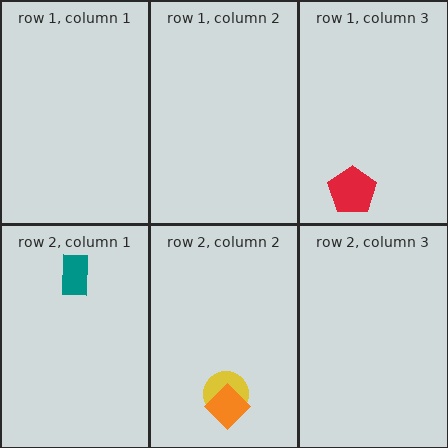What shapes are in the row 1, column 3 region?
The red pentagon.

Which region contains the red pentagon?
The row 1, column 3 region.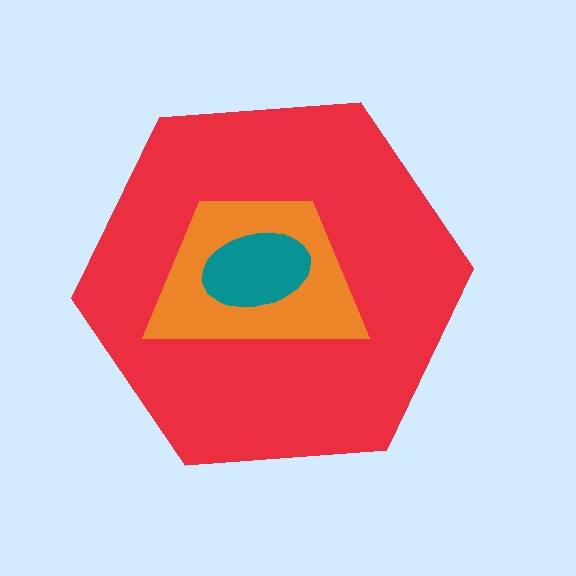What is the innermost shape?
The teal ellipse.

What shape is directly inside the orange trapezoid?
The teal ellipse.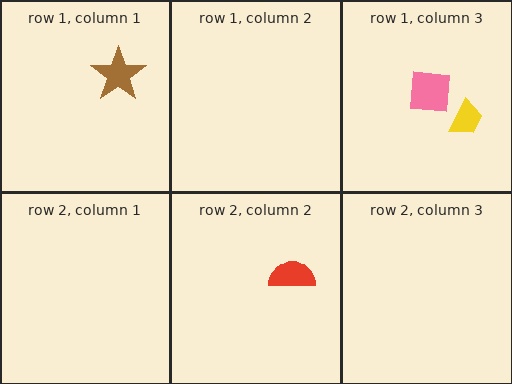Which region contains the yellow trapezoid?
The row 1, column 3 region.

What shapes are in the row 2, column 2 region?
The red semicircle.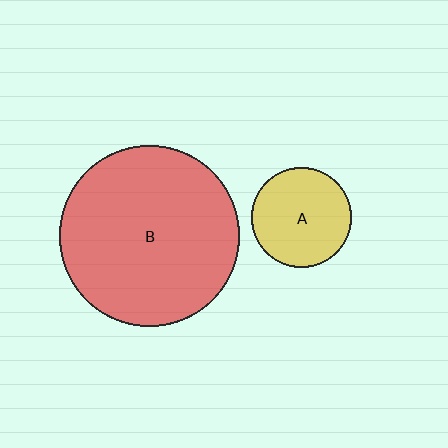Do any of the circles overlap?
No, none of the circles overlap.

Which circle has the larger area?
Circle B (red).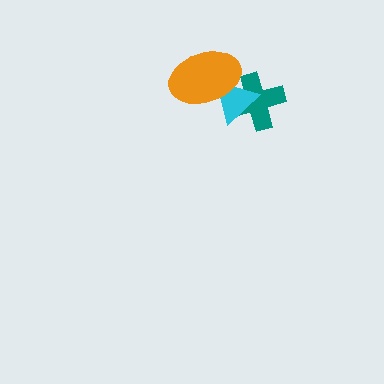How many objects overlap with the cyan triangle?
2 objects overlap with the cyan triangle.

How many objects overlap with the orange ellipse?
2 objects overlap with the orange ellipse.